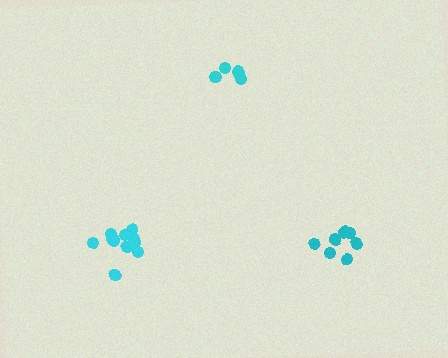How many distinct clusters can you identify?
There are 3 distinct clusters.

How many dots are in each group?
Group 1: 11 dots, Group 2: 7 dots, Group 3: 5 dots (23 total).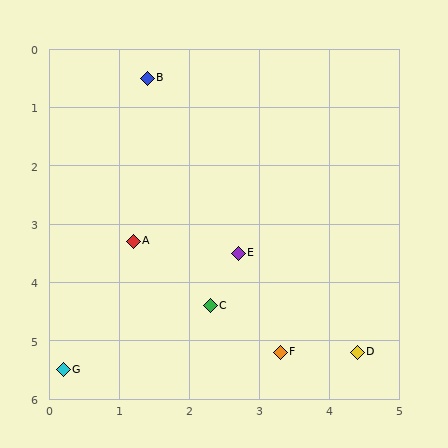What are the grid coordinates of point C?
Point C is at approximately (2.3, 4.4).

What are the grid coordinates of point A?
Point A is at approximately (1.2, 3.3).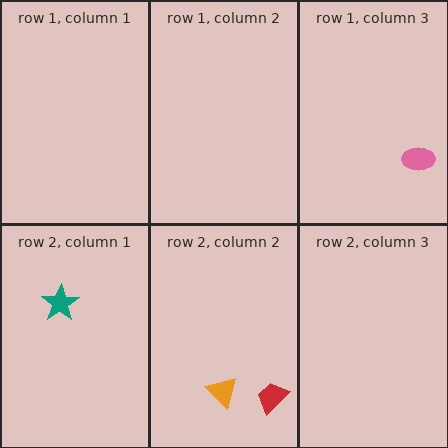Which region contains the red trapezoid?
The row 2, column 2 region.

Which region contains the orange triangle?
The row 2, column 2 region.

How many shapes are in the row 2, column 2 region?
2.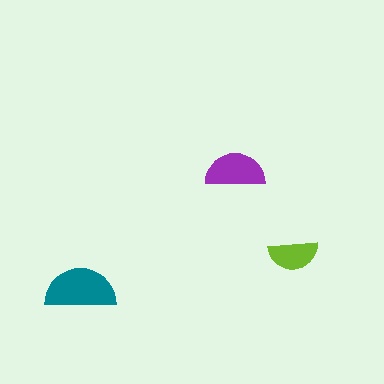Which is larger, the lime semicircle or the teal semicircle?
The teal one.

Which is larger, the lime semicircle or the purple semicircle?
The purple one.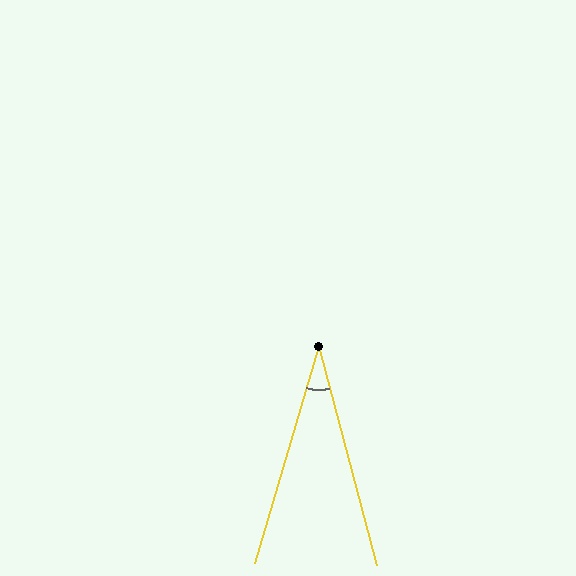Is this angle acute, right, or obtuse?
It is acute.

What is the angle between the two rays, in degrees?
Approximately 31 degrees.